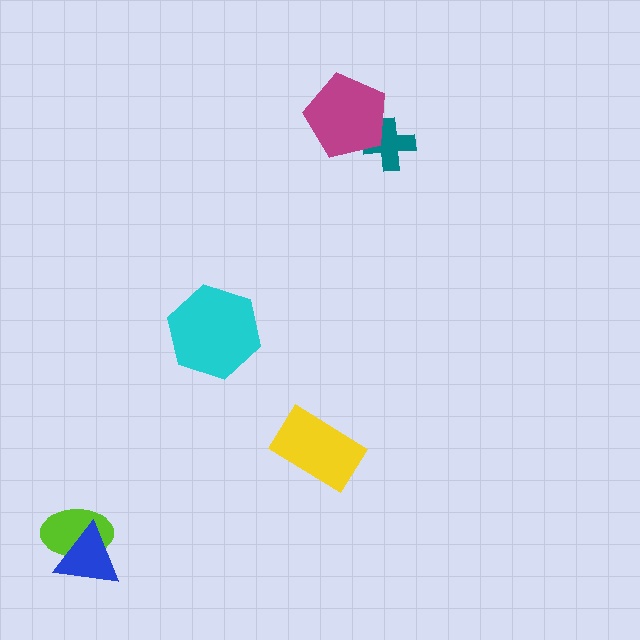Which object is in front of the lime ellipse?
The blue triangle is in front of the lime ellipse.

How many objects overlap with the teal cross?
1 object overlaps with the teal cross.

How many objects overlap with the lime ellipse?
1 object overlaps with the lime ellipse.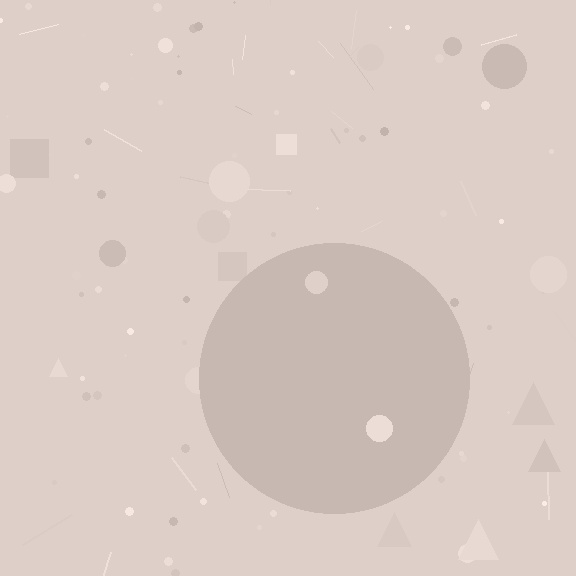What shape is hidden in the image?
A circle is hidden in the image.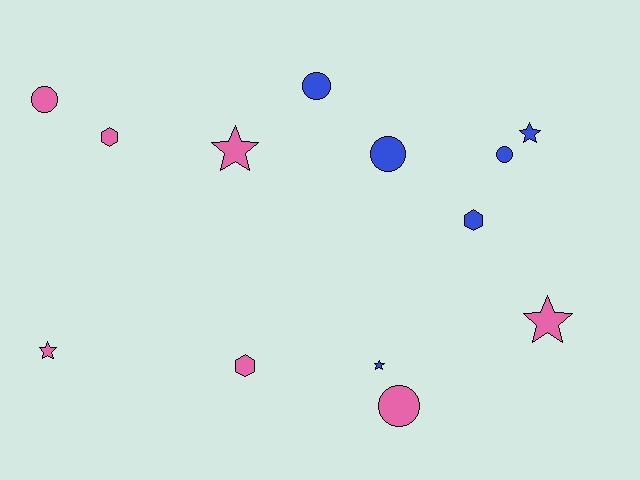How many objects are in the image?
There are 13 objects.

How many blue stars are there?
There are 2 blue stars.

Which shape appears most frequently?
Circle, with 5 objects.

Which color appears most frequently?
Pink, with 7 objects.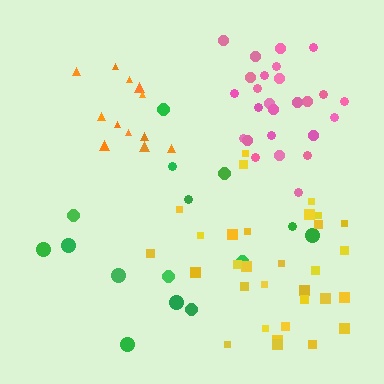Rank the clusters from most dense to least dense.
pink, orange, yellow, green.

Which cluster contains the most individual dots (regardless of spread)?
Yellow (31).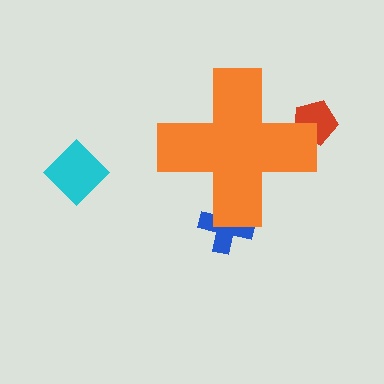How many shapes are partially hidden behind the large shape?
2 shapes are partially hidden.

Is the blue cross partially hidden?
Yes, the blue cross is partially hidden behind the orange cross.